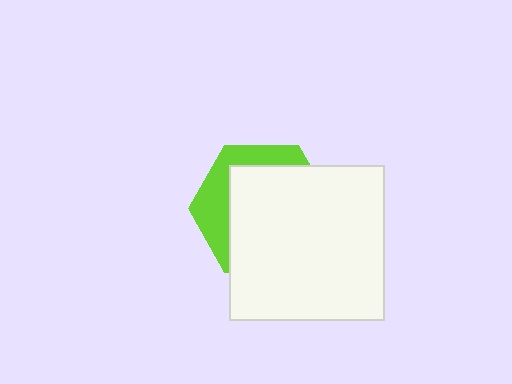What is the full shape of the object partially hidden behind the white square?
The partially hidden object is a lime hexagon.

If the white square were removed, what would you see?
You would see the complete lime hexagon.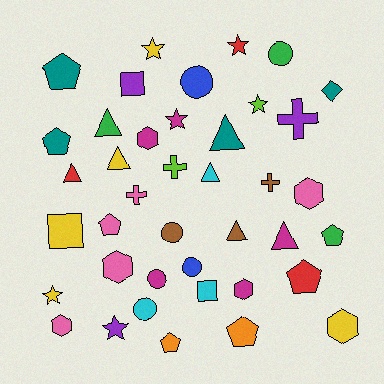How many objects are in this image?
There are 40 objects.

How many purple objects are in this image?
There are 3 purple objects.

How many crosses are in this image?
There are 4 crosses.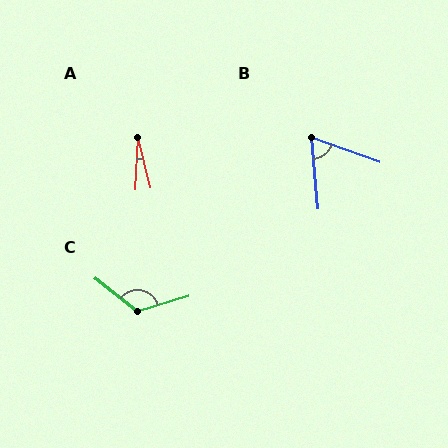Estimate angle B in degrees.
Approximately 65 degrees.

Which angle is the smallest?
A, at approximately 16 degrees.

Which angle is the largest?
C, at approximately 125 degrees.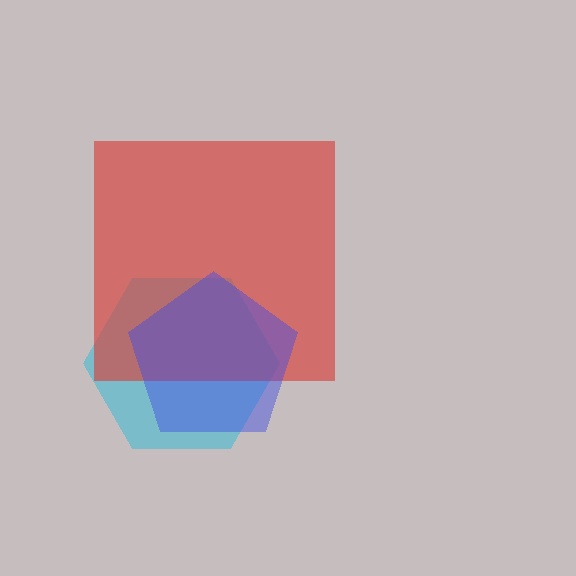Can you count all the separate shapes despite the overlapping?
Yes, there are 3 separate shapes.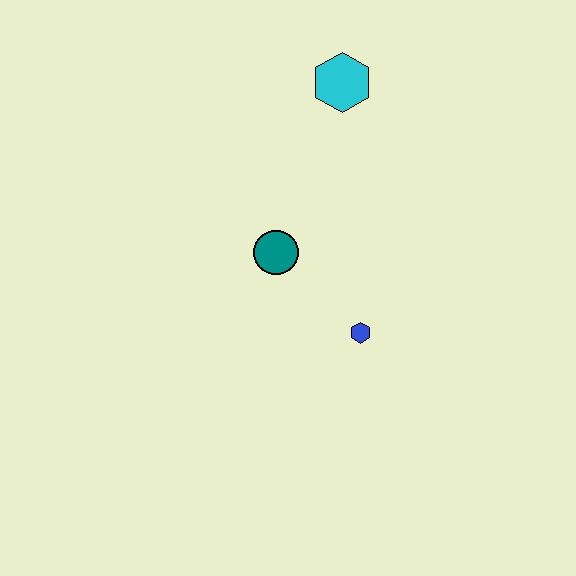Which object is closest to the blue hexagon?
The teal circle is closest to the blue hexagon.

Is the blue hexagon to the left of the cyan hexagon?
No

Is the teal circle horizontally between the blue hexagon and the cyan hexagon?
No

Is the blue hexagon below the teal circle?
Yes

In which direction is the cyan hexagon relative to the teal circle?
The cyan hexagon is above the teal circle.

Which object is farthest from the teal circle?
The cyan hexagon is farthest from the teal circle.